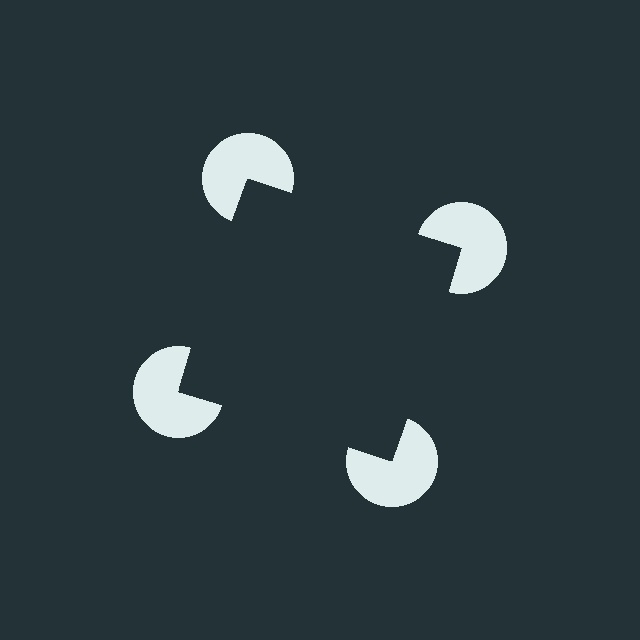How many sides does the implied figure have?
4 sides.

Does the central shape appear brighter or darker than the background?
It typically appears slightly darker than the background, even though no actual brightness change is drawn.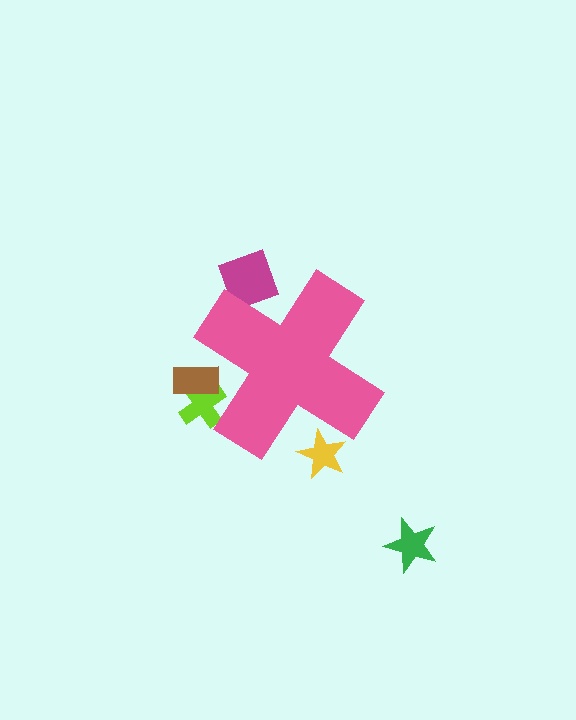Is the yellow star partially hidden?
Yes, the yellow star is partially hidden behind the pink cross.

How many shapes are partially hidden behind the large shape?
4 shapes are partially hidden.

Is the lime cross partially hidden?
Yes, the lime cross is partially hidden behind the pink cross.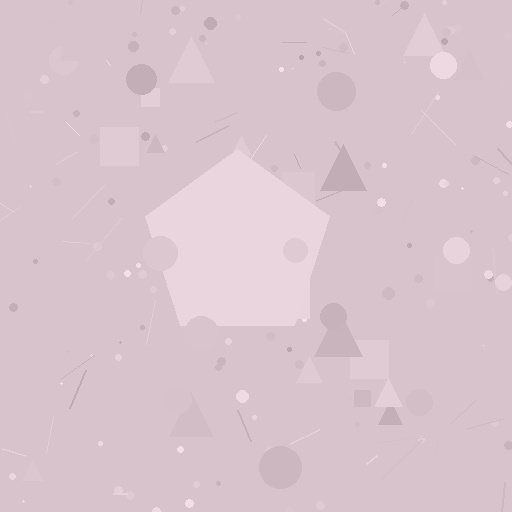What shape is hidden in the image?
A pentagon is hidden in the image.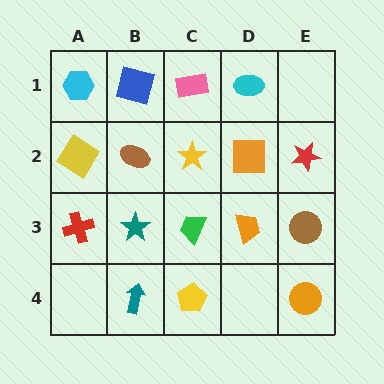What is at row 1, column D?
A cyan ellipse.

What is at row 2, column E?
A red star.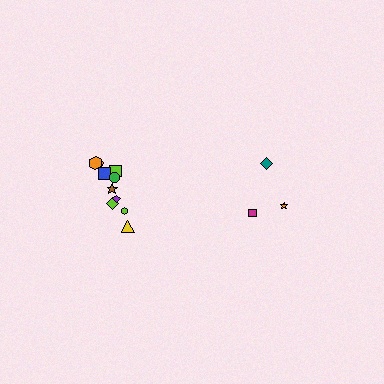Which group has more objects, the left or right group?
The left group.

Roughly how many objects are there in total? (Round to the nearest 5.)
Roughly 15 objects in total.